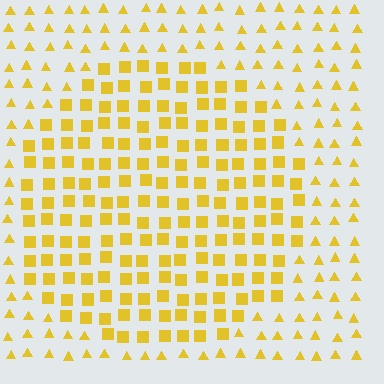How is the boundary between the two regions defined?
The boundary is defined by a change in element shape: squares inside vs. triangles outside. All elements share the same color and spacing.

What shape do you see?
I see a circle.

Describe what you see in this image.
The image is filled with small yellow elements arranged in a uniform grid. A circle-shaped region contains squares, while the surrounding area contains triangles. The boundary is defined purely by the change in element shape.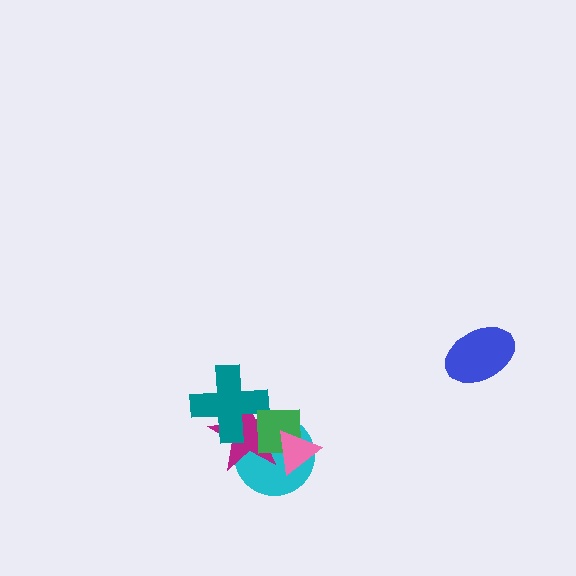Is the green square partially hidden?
Yes, it is partially covered by another shape.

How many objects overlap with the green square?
4 objects overlap with the green square.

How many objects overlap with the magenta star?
4 objects overlap with the magenta star.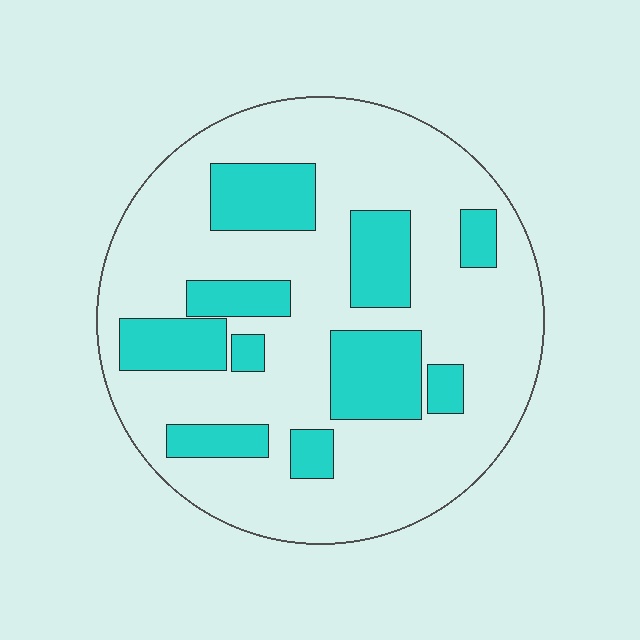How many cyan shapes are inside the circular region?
10.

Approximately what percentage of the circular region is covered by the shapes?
Approximately 25%.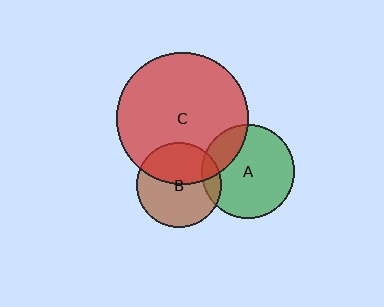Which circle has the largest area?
Circle C (red).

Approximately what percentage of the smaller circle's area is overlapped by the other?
Approximately 10%.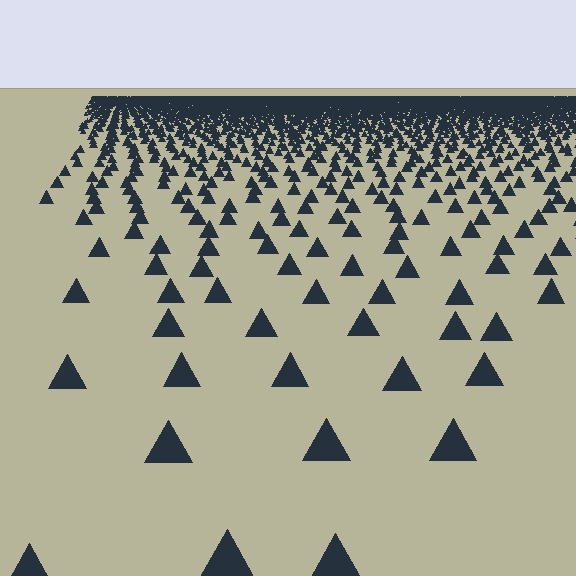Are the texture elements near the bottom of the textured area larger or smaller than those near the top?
Larger. Near the bottom, elements are closer to the viewer and appear at a bigger on-screen size.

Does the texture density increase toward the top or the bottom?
Density increases toward the top.